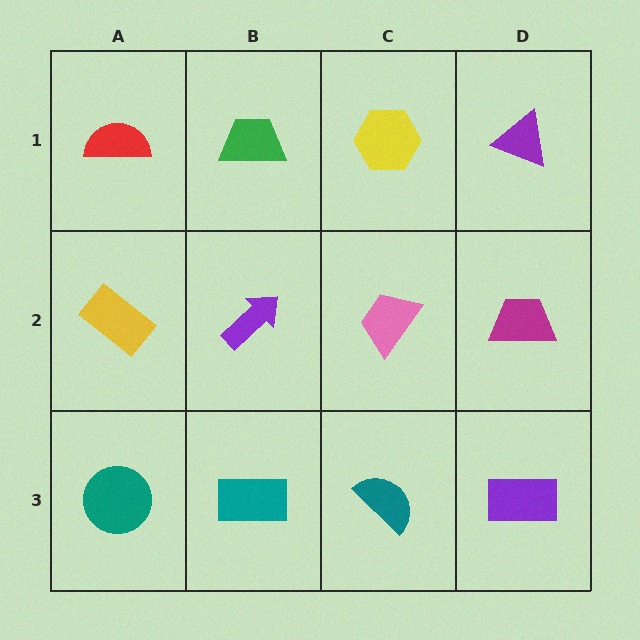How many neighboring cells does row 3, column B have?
3.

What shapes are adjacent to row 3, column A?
A yellow rectangle (row 2, column A), a teal rectangle (row 3, column B).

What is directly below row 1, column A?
A yellow rectangle.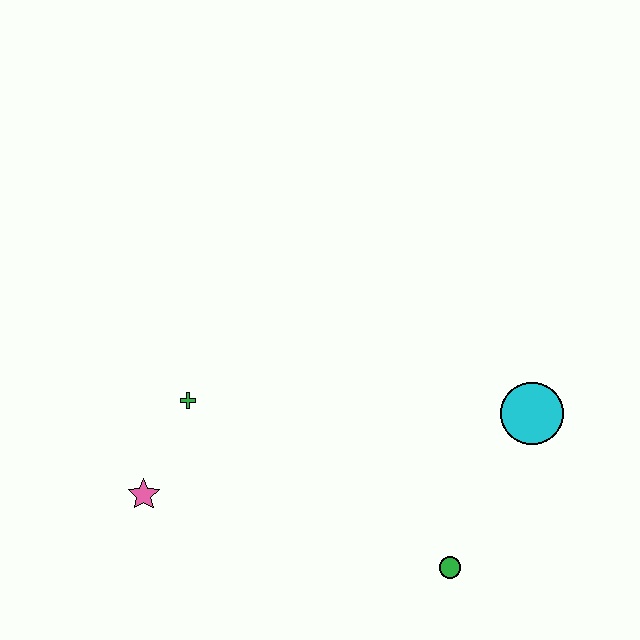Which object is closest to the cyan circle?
The green circle is closest to the cyan circle.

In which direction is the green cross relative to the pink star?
The green cross is above the pink star.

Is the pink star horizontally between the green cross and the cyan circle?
No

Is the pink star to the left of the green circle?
Yes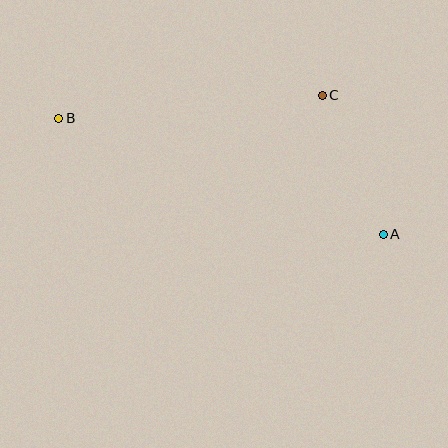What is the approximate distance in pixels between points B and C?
The distance between B and C is approximately 265 pixels.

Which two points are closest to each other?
Points A and C are closest to each other.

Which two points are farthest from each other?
Points A and B are farthest from each other.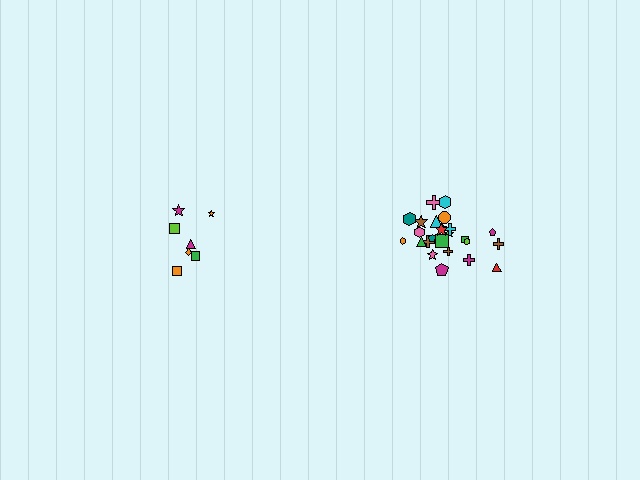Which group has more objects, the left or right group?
The right group.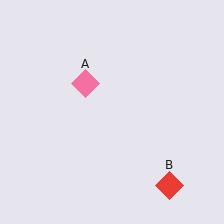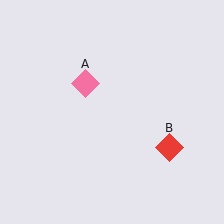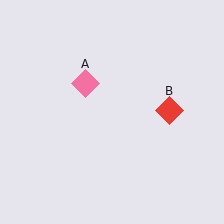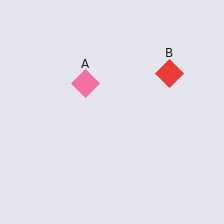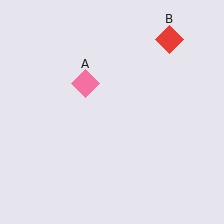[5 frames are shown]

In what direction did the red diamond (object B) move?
The red diamond (object B) moved up.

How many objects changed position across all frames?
1 object changed position: red diamond (object B).